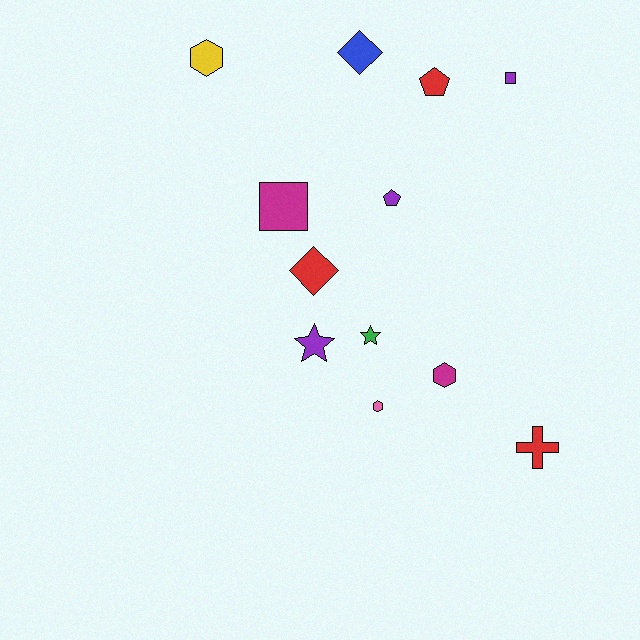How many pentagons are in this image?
There are 2 pentagons.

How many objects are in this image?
There are 12 objects.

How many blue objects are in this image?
There is 1 blue object.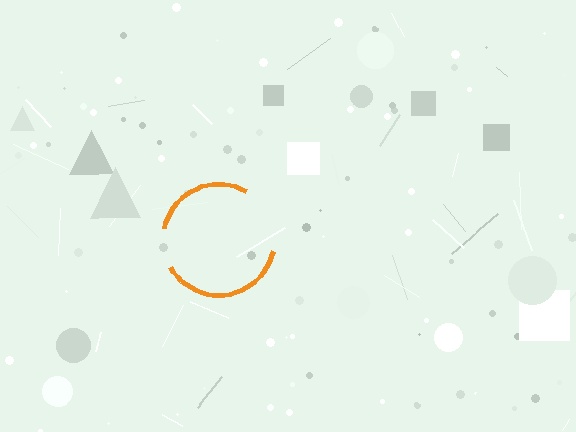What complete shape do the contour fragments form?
The contour fragments form a circle.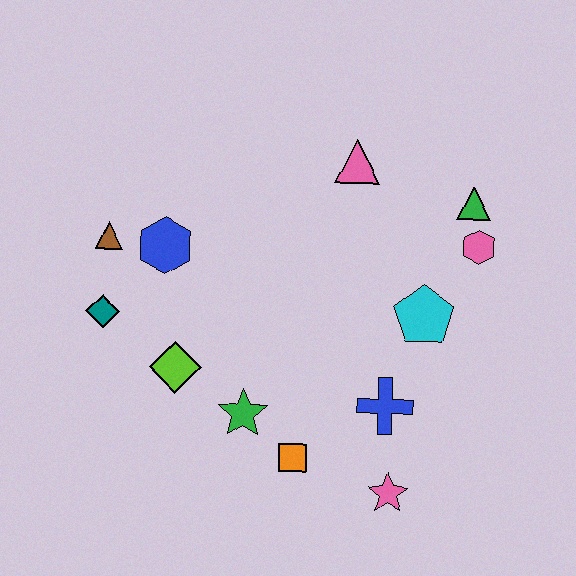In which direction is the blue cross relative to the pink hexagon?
The blue cross is below the pink hexagon.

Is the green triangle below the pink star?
No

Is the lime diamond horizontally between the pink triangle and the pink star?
No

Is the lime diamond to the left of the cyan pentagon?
Yes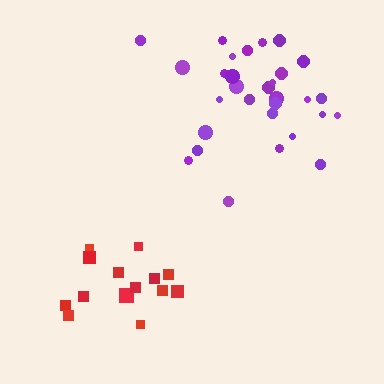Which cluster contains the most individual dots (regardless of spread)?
Purple (31).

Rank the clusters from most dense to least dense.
purple, red.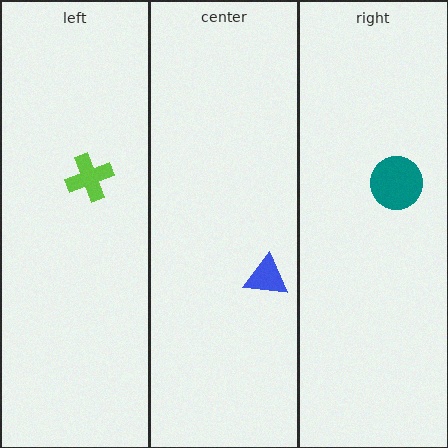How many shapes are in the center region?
1.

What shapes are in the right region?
The teal circle.